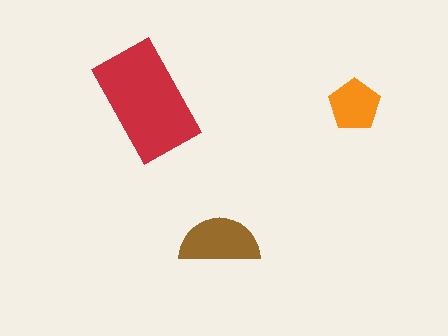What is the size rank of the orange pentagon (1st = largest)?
3rd.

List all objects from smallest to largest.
The orange pentagon, the brown semicircle, the red rectangle.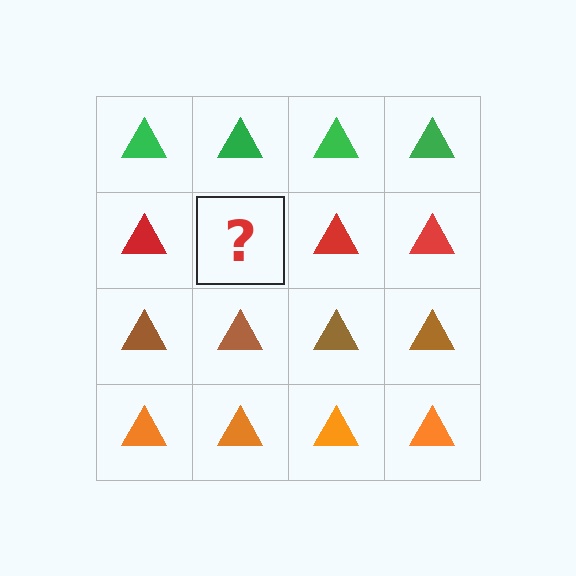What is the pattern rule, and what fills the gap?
The rule is that each row has a consistent color. The gap should be filled with a red triangle.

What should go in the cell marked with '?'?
The missing cell should contain a red triangle.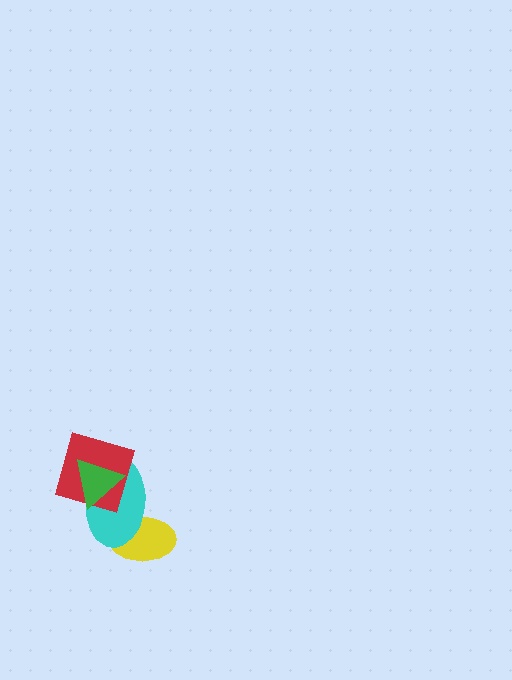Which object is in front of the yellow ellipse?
The cyan ellipse is in front of the yellow ellipse.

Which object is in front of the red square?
The green triangle is in front of the red square.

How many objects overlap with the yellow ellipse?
1 object overlaps with the yellow ellipse.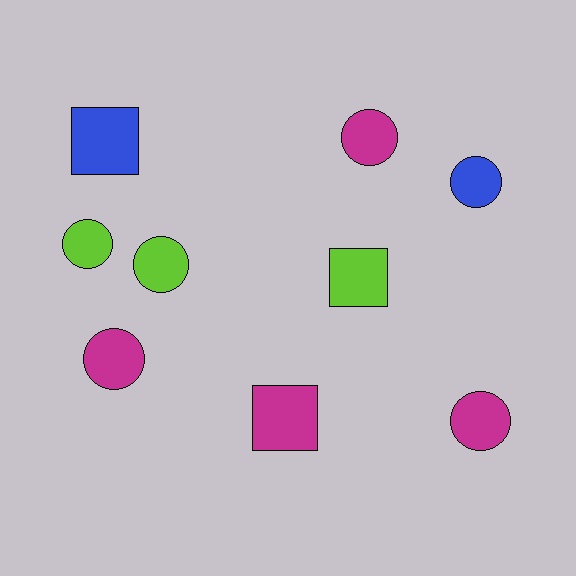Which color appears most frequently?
Magenta, with 4 objects.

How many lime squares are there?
There is 1 lime square.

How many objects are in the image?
There are 9 objects.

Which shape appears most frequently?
Circle, with 6 objects.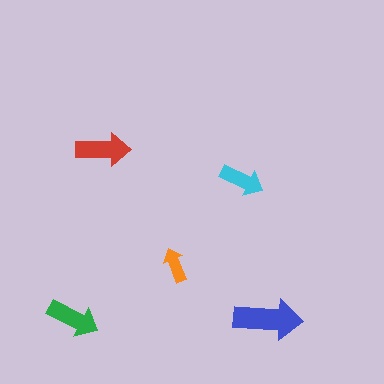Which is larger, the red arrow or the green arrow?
The red one.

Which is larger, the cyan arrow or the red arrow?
The red one.